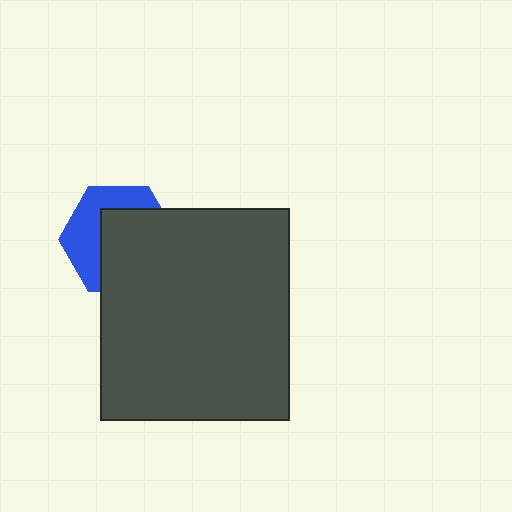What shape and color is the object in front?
The object in front is a dark gray rectangle.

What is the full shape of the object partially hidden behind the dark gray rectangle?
The partially hidden object is a blue hexagon.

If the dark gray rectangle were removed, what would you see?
You would see the complete blue hexagon.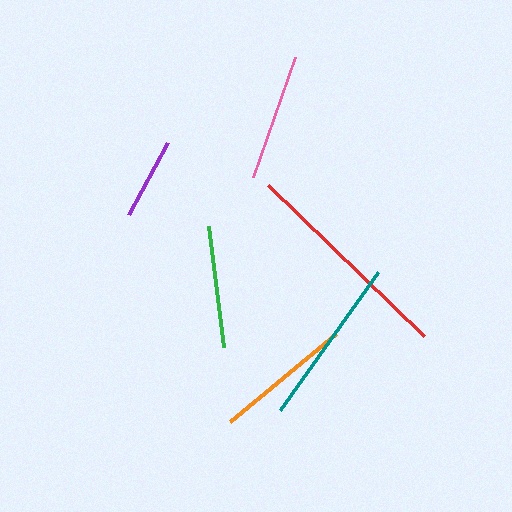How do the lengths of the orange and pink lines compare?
The orange and pink lines are approximately the same length.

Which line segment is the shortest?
The purple line is the shortest at approximately 82 pixels.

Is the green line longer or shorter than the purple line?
The green line is longer than the purple line.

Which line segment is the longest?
The red line is the longest at approximately 217 pixels.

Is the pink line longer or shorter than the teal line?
The teal line is longer than the pink line.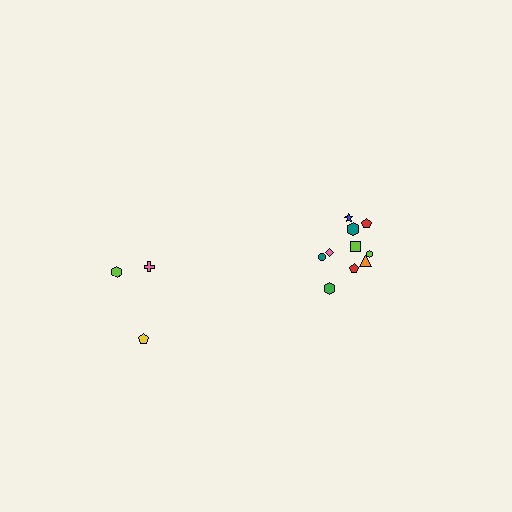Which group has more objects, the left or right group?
The right group.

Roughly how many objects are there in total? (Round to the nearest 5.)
Roughly 15 objects in total.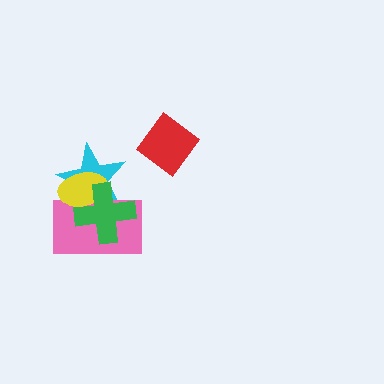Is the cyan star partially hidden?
Yes, it is partially covered by another shape.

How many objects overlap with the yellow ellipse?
3 objects overlap with the yellow ellipse.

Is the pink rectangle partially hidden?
Yes, it is partially covered by another shape.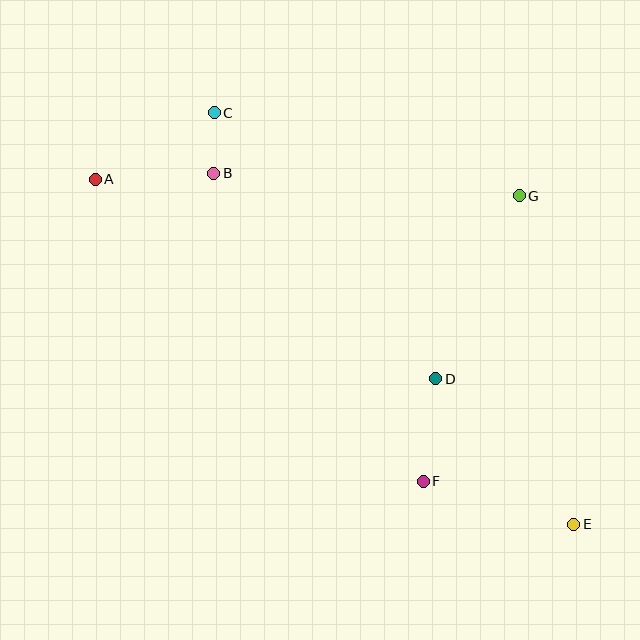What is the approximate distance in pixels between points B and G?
The distance between B and G is approximately 306 pixels.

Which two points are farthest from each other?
Points A and E are farthest from each other.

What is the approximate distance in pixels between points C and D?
The distance between C and D is approximately 346 pixels.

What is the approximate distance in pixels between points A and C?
The distance between A and C is approximately 137 pixels.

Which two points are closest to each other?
Points B and C are closest to each other.